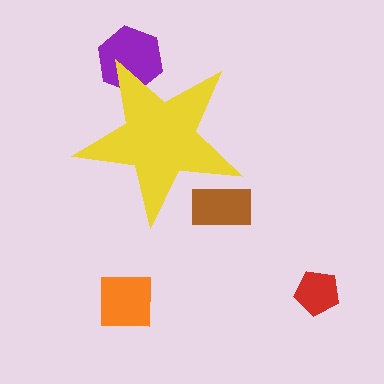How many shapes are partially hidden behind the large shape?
2 shapes are partially hidden.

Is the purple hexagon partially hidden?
Yes, the purple hexagon is partially hidden behind the yellow star.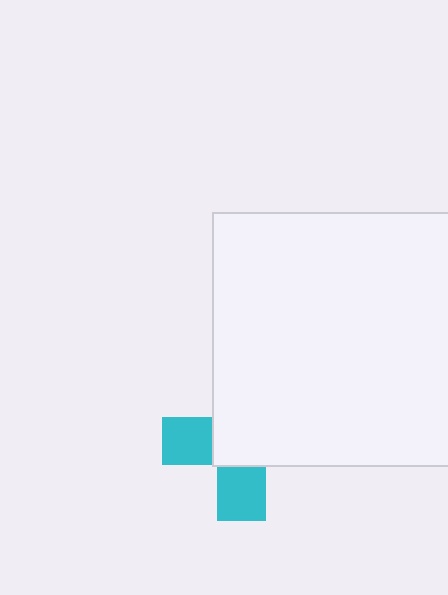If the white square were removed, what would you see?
You would see the complete cyan cross.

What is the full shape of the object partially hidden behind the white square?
The partially hidden object is a cyan cross.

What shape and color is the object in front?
The object in front is a white square.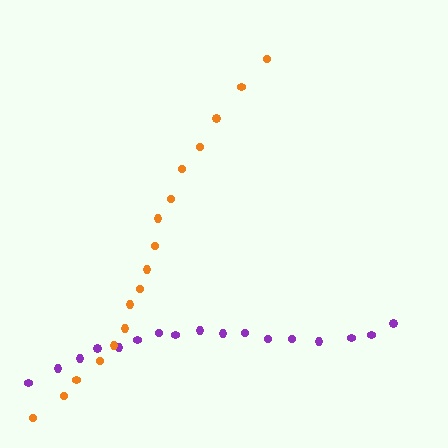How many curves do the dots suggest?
There are 2 distinct paths.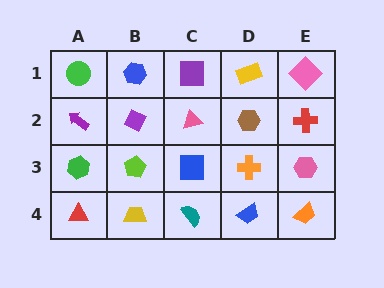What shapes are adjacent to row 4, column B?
A lime pentagon (row 3, column B), a red triangle (row 4, column A), a teal semicircle (row 4, column C).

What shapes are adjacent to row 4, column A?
A green hexagon (row 3, column A), a yellow trapezoid (row 4, column B).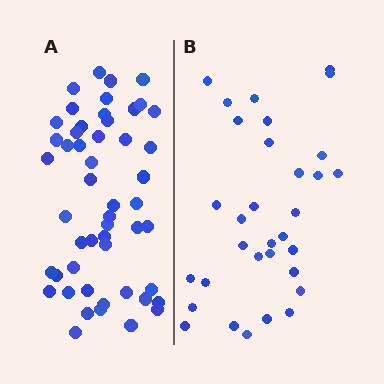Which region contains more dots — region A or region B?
Region A (the left region) has more dots.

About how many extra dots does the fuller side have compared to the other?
Region A has approximately 20 more dots than region B.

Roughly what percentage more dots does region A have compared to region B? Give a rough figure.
About 60% more.